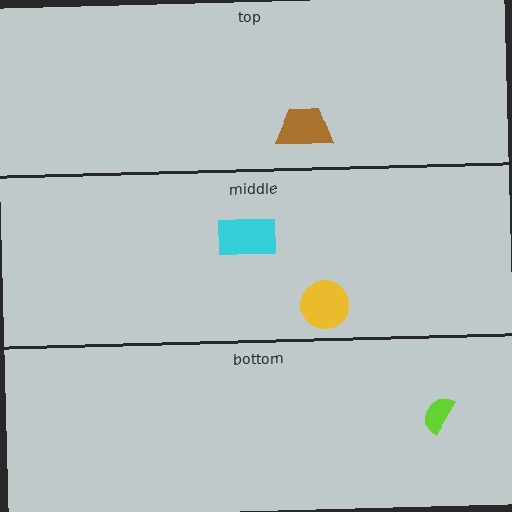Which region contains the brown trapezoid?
The top region.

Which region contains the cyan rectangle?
The middle region.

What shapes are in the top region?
The brown trapezoid.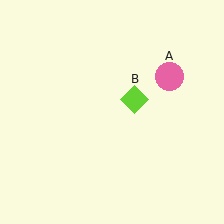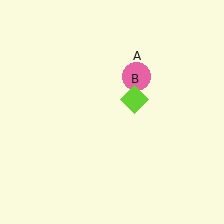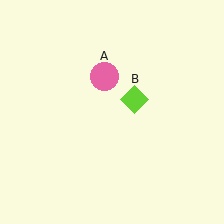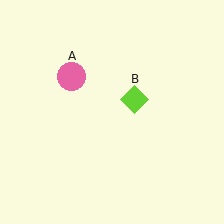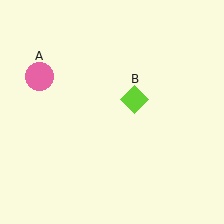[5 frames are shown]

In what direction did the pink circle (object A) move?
The pink circle (object A) moved left.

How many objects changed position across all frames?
1 object changed position: pink circle (object A).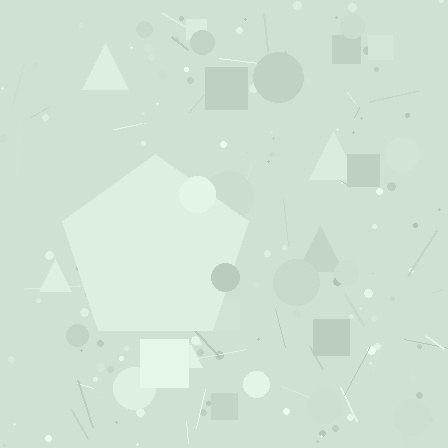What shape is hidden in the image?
A pentagon is hidden in the image.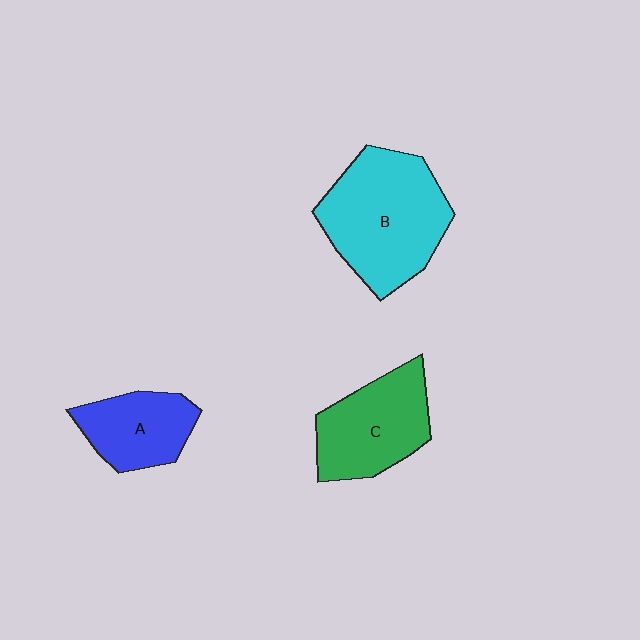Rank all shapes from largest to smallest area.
From largest to smallest: B (cyan), C (green), A (blue).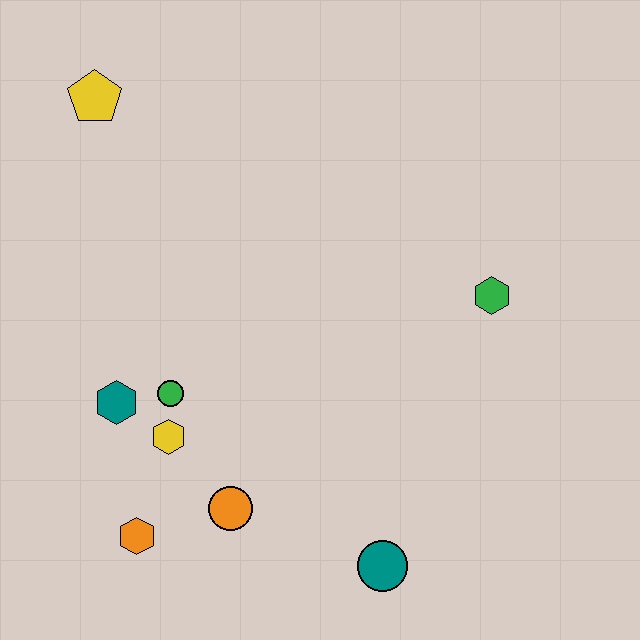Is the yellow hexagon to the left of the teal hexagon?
No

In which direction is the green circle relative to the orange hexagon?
The green circle is above the orange hexagon.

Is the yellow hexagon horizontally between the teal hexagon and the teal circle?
Yes